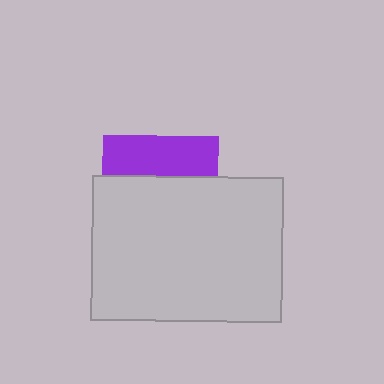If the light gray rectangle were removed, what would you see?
You would see the complete purple square.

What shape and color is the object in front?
The object in front is a light gray rectangle.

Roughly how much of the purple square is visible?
A small part of it is visible (roughly 34%).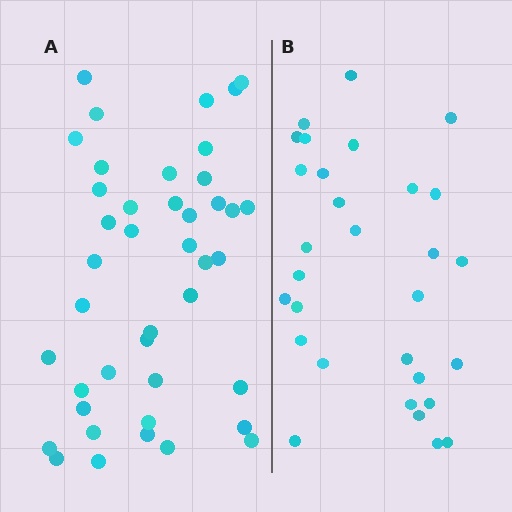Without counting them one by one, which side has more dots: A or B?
Region A (the left region) has more dots.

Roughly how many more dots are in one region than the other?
Region A has roughly 12 or so more dots than region B.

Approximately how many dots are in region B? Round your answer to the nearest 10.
About 30 dots.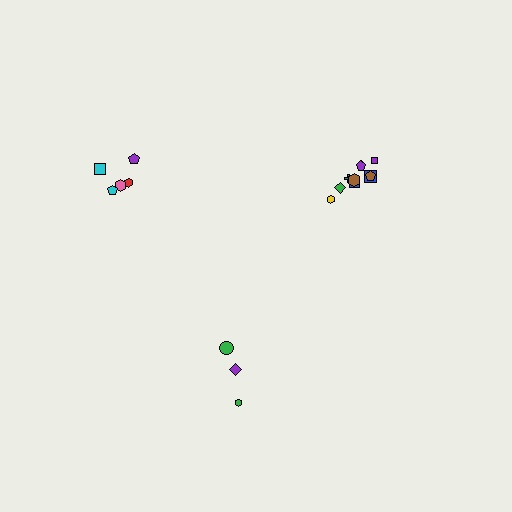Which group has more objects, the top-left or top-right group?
The top-right group.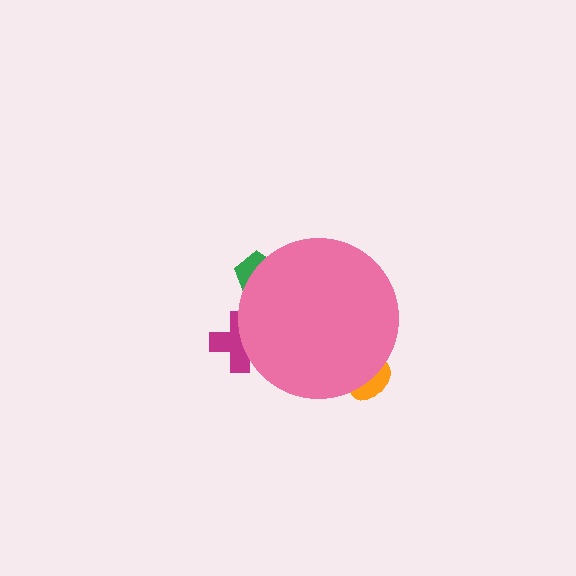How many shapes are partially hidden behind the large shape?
3 shapes are partially hidden.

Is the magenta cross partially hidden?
Yes, the magenta cross is partially hidden behind the pink circle.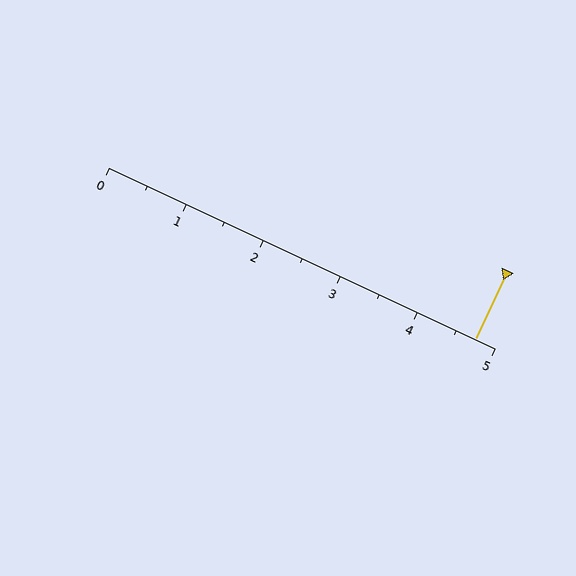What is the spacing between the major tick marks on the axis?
The major ticks are spaced 1 apart.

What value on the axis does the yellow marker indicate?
The marker indicates approximately 4.8.